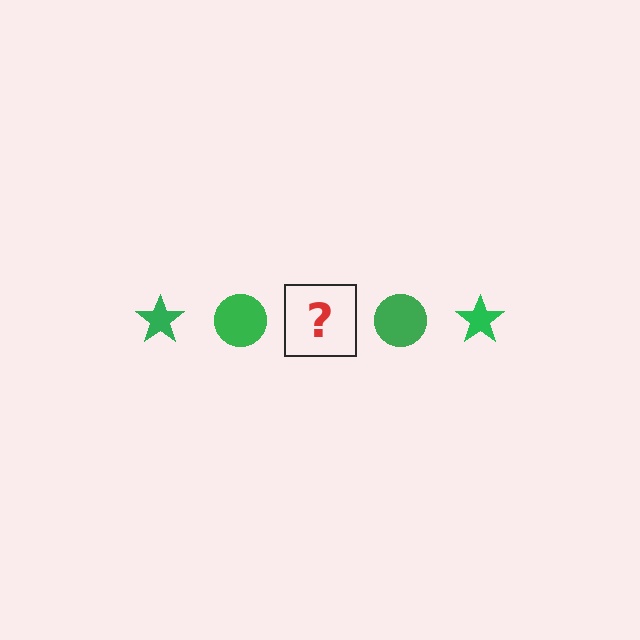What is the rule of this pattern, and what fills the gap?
The rule is that the pattern cycles through star, circle shapes in green. The gap should be filled with a green star.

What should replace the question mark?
The question mark should be replaced with a green star.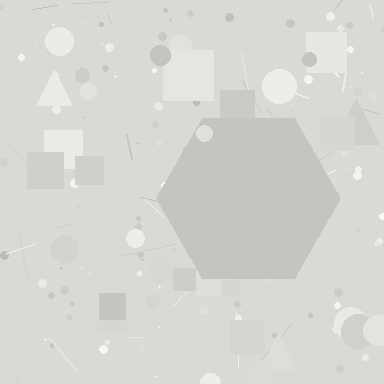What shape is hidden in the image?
A hexagon is hidden in the image.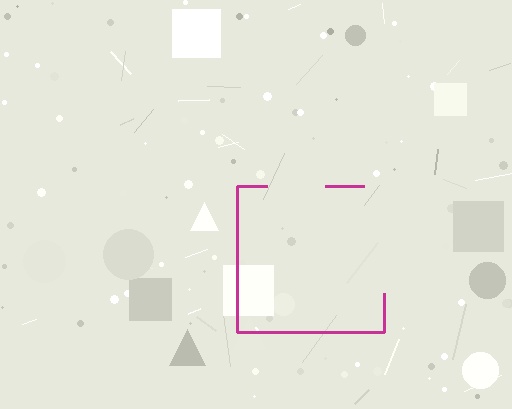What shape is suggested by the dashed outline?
The dashed outline suggests a square.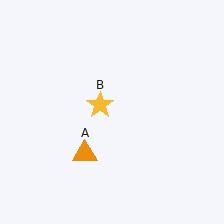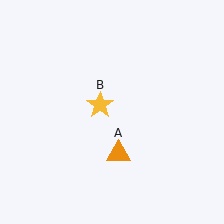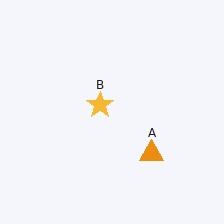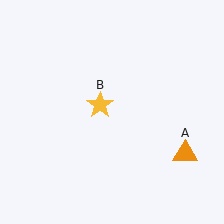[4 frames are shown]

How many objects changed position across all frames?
1 object changed position: orange triangle (object A).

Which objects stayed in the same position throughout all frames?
Yellow star (object B) remained stationary.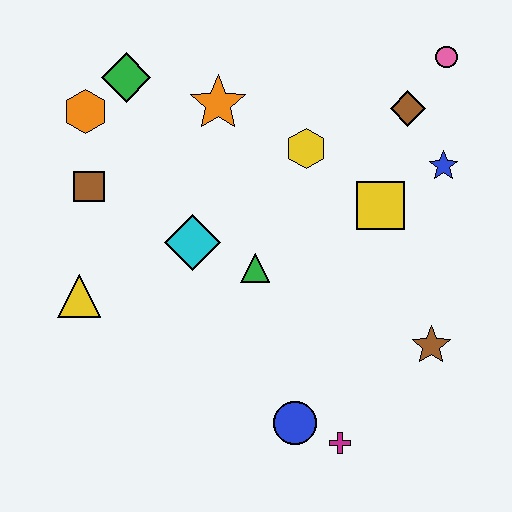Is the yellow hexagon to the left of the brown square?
No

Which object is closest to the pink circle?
The brown diamond is closest to the pink circle.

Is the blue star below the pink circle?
Yes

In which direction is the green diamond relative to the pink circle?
The green diamond is to the left of the pink circle.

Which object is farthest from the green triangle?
The pink circle is farthest from the green triangle.